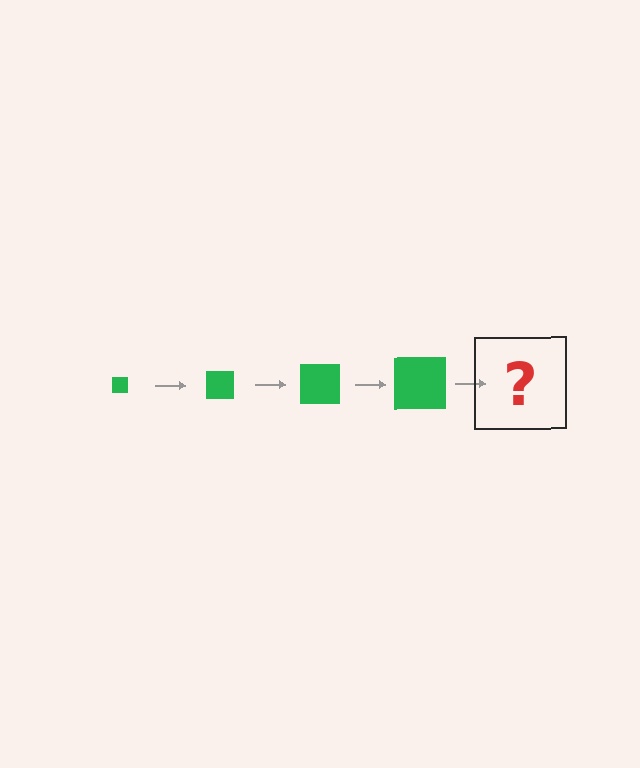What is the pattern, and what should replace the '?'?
The pattern is that the square gets progressively larger each step. The '?' should be a green square, larger than the previous one.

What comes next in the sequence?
The next element should be a green square, larger than the previous one.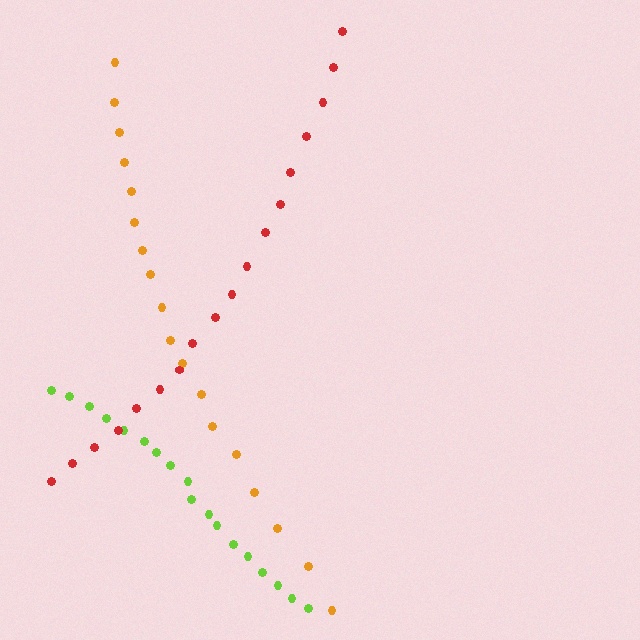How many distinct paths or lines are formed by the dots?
There are 3 distinct paths.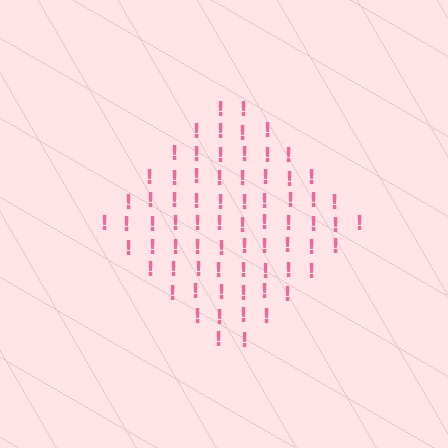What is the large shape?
The large shape is a diamond.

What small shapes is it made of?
It is made of small exclamation marks.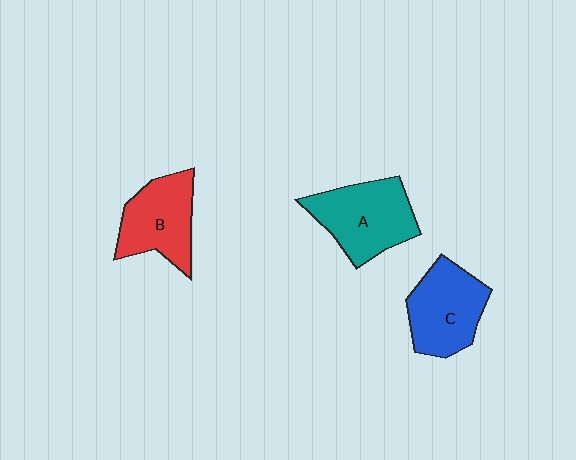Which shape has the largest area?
Shape A (teal).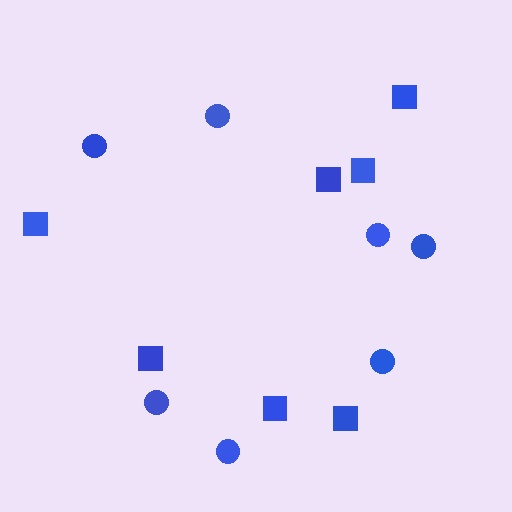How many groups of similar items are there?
There are 2 groups: one group of squares (7) and one group of circles (7).